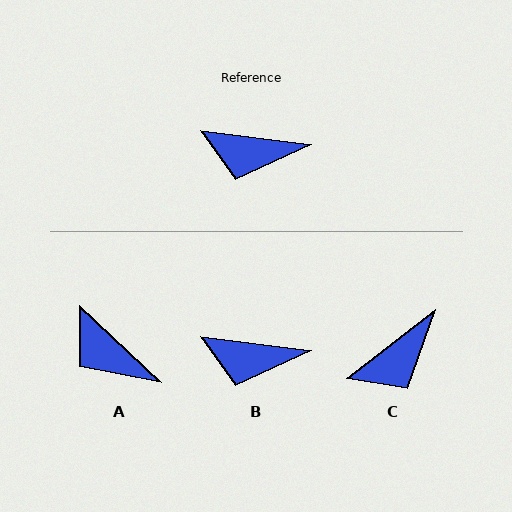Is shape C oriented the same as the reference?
No, it is off by about 45 degrees.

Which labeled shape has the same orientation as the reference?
B.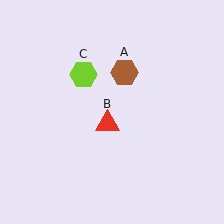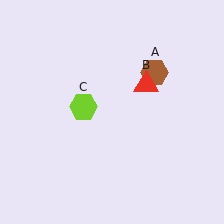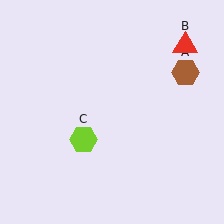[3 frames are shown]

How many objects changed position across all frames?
3 objects changed position: brown hexagon (object A), red triangle (object B), lime hexagon (object C).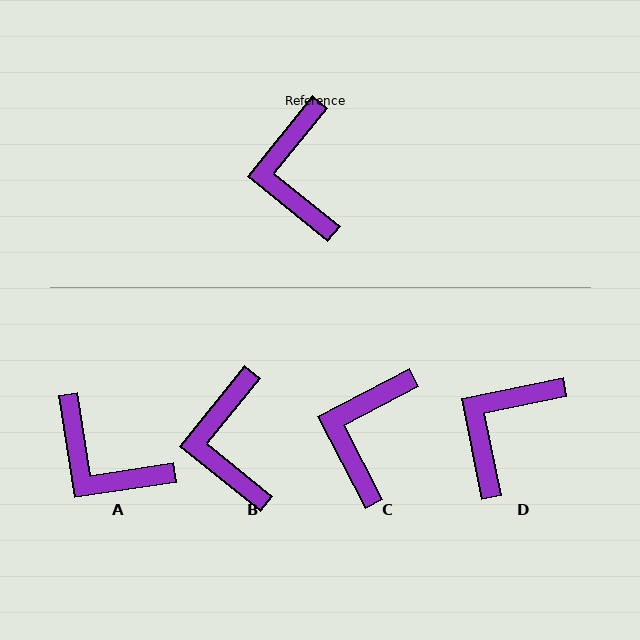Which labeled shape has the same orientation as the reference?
B.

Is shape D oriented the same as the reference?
No, it is off by about 40 degrees.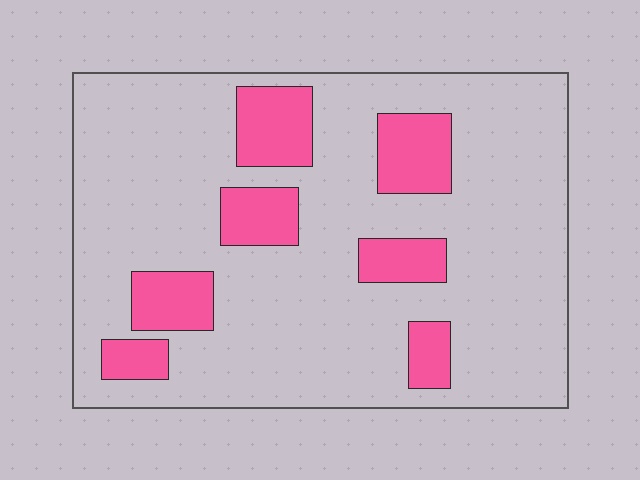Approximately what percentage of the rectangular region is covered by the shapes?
Approximately 20%.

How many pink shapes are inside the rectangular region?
7.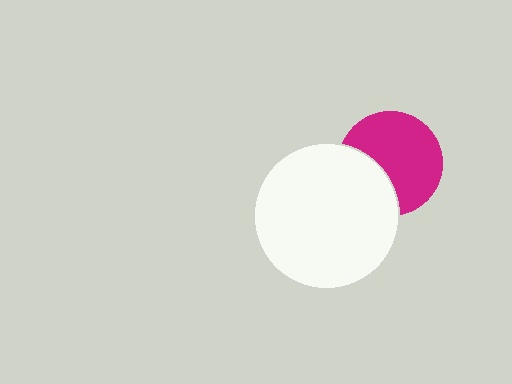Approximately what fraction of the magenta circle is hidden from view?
Roughly 32% of the magenta circle is hidden behind the white circle.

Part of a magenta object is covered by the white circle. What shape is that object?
It is a circle.